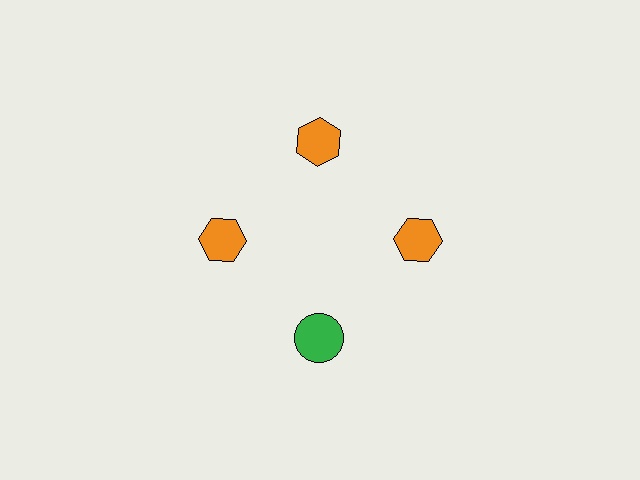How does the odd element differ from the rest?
It differs in both color (green instead of orange) and shape (circle instead of hexagon).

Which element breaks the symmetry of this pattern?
The green circle at roughly the 6 o'clock position breaks the symmetry. All other shapes are orange hexagons.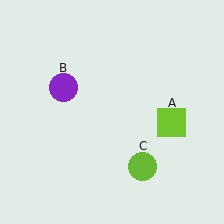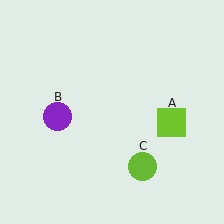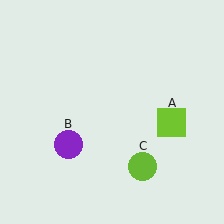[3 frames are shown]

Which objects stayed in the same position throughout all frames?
Lime square (object A) and lime circle (object C) remained stationary.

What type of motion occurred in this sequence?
The purple circle (object B) rotated counterclockwise around the center of the scene.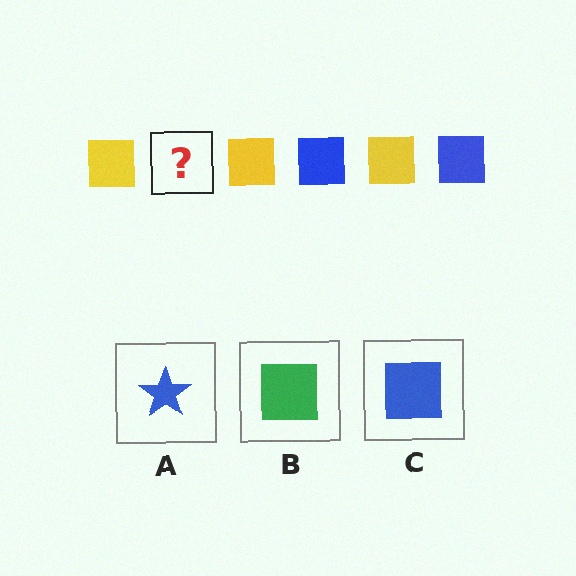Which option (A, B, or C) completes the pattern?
C.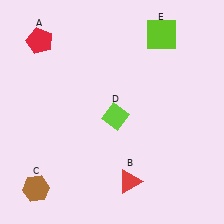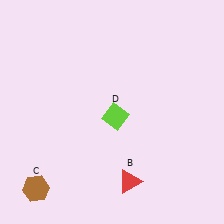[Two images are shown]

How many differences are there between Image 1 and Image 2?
There are 2 differences between the two images.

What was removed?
The lime square (E), the red pentagon (A) were removed in Image 2.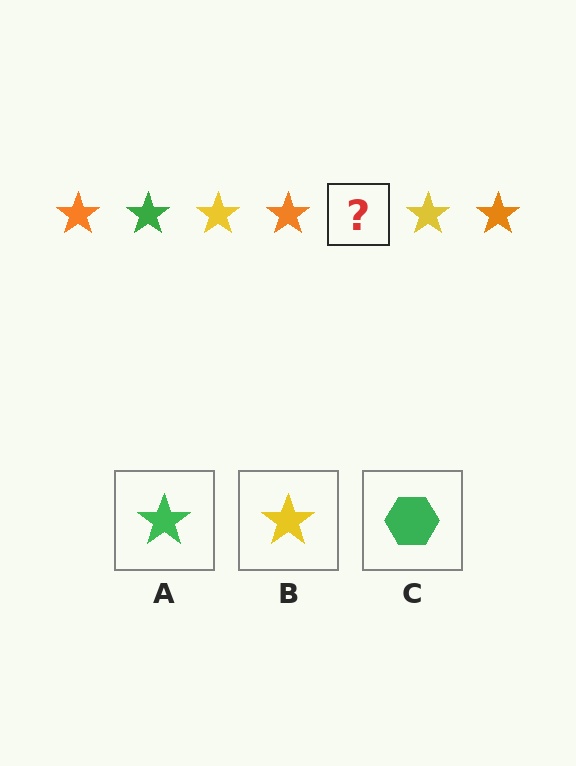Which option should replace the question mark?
Option A.